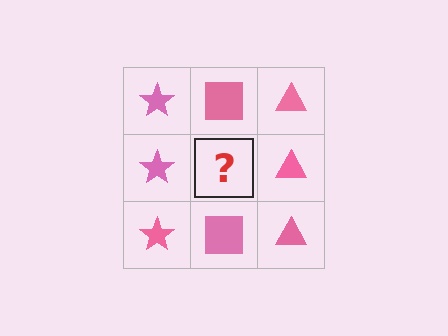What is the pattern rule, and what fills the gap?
The rule is that each column has a consistent shape. The gap should be filled with a pink square.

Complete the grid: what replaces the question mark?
The question mark should be replaced with a pink square.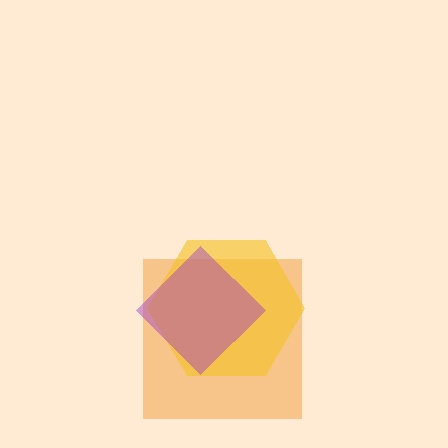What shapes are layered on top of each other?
The layered shapes are: an orange square, a yellow hexagon, a purple diamond.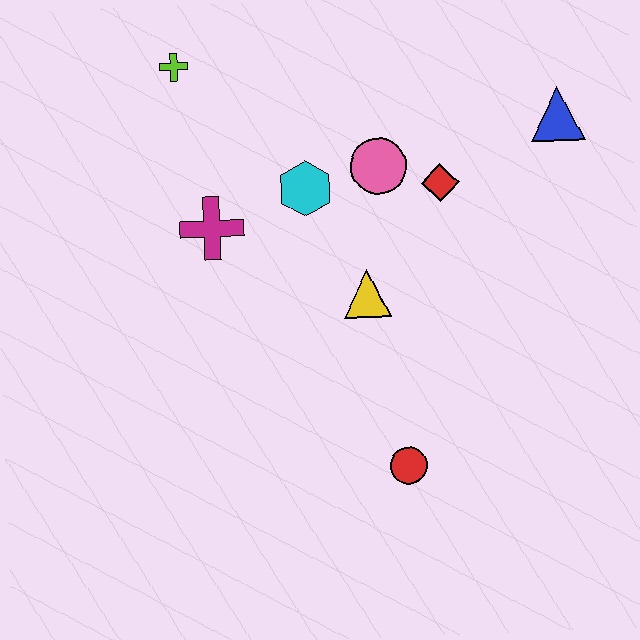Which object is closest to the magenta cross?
The cyan hexagon is closest to the magenta cross.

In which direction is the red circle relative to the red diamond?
The red circle is below the red diamond.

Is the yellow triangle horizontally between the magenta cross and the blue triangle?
Yes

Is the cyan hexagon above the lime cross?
No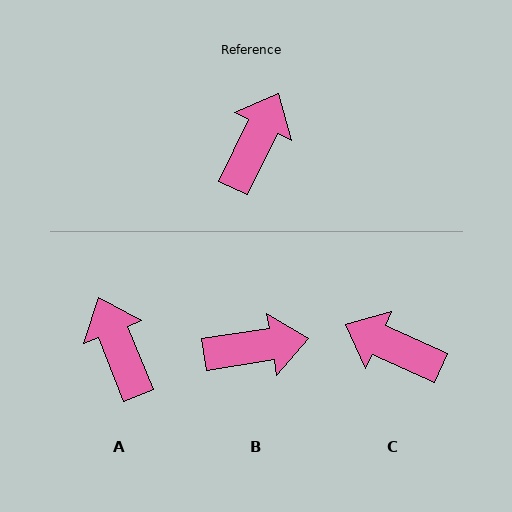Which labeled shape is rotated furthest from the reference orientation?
C, about 91 degrees away.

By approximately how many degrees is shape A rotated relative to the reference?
Approximately 48 degrees counter-clockwise.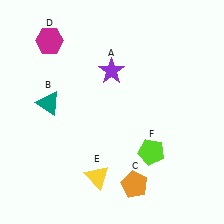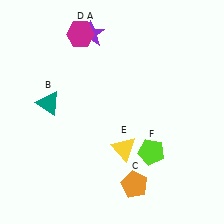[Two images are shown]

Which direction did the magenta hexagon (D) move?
The magenta hexagon (D) moved right.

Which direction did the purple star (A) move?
The purple star (A) moved up.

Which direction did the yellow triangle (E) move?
The yellow triangle (E) moved up.